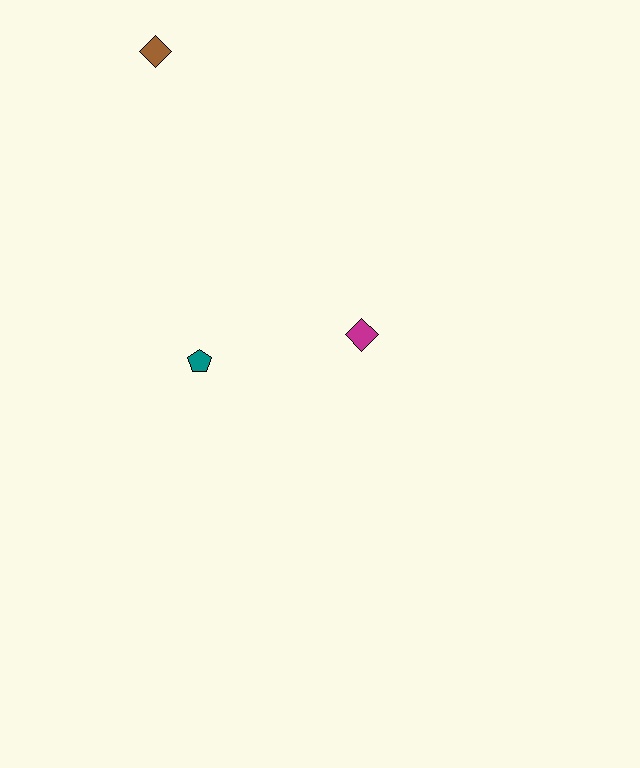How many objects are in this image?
There are 3 objects.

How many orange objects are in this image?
There are no orange objects.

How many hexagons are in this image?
There are no hexagons.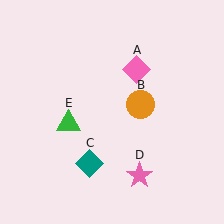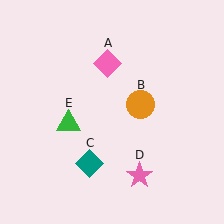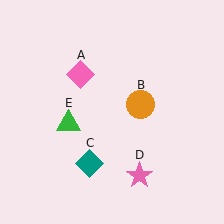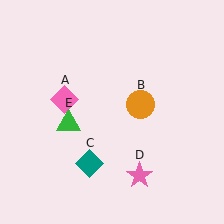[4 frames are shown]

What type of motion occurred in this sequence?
The pink diamond (object A) rotated counterclockwise around the center of the scene.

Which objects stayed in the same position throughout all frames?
Orange circle (object B) and teal diamond (object C) and pink star (object D) and green triangle (object E) remained stationary.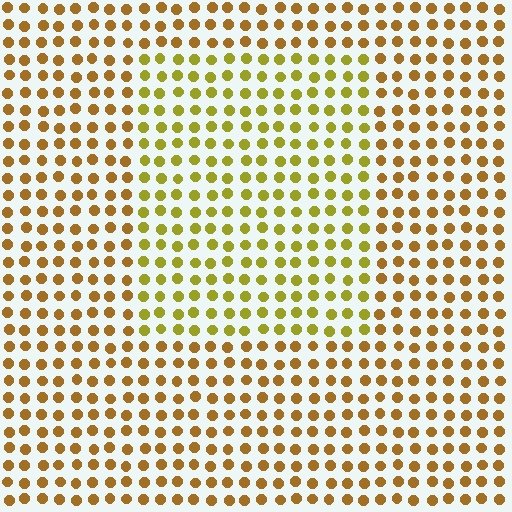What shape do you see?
I see a rectangle.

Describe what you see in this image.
The image is filled with small brown elements in a uniform arrangement. A rectangle-shaped region is visible where the elements are tinted to a slightly different hue, forming a subtle color boundary.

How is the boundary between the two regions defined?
The boundary is defined purely by a slight shift in hue (about 27 degrees). Spacing, size, and orientation are identical on both sides.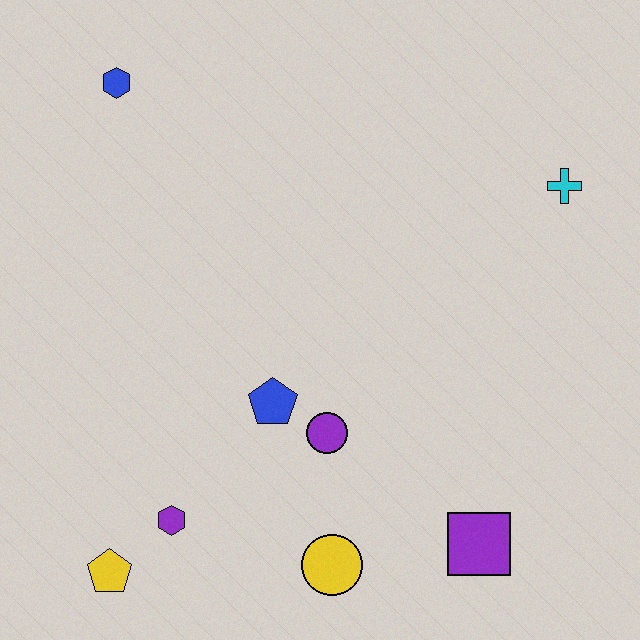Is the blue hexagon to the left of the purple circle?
Yes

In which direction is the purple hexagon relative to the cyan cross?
The purple hexagon is to the left of the cyan cross.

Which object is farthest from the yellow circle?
The blue hexagon is farthest from the yellow circle.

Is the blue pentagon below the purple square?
No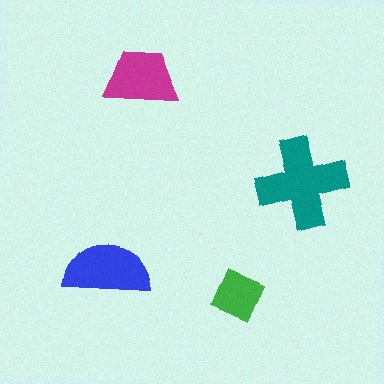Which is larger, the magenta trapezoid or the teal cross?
The teal cross.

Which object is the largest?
The teal cross.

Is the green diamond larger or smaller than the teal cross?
Smaller.